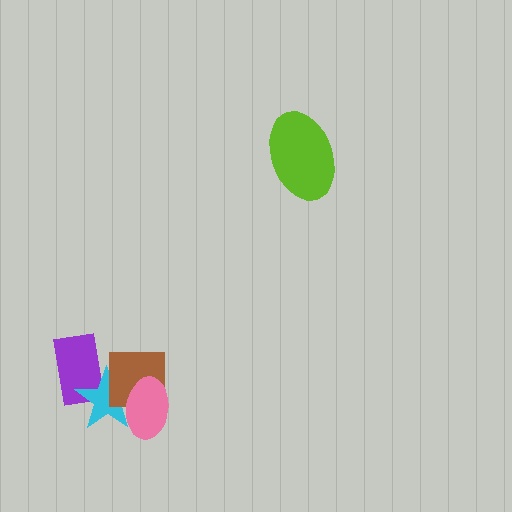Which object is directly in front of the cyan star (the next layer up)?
The brown square is directly in front of the cyan star.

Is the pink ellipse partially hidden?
No, no other shape covers it.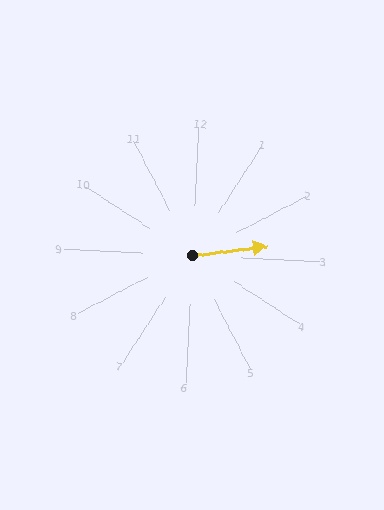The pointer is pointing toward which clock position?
Roughly 3 o'clock.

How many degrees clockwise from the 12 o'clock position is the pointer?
Approximately 81 degrees.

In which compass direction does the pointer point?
East.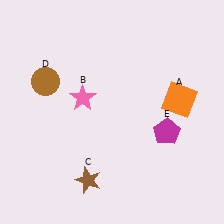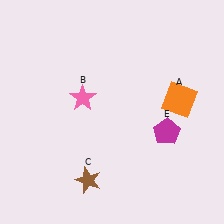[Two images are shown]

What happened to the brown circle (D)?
The brown circle (D) was removed in Image 2. It was in the top-left area of Image 1.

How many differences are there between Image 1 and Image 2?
There is 1 difference between the two images.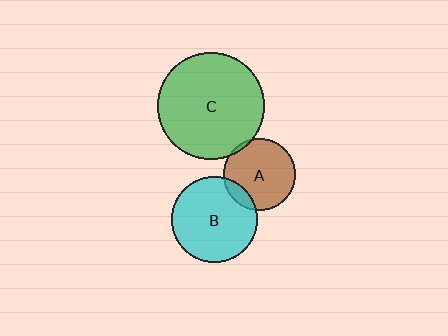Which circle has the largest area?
Circle C (green).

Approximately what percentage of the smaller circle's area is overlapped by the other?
Approximately 10%.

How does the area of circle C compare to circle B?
Approximately 1.5 times.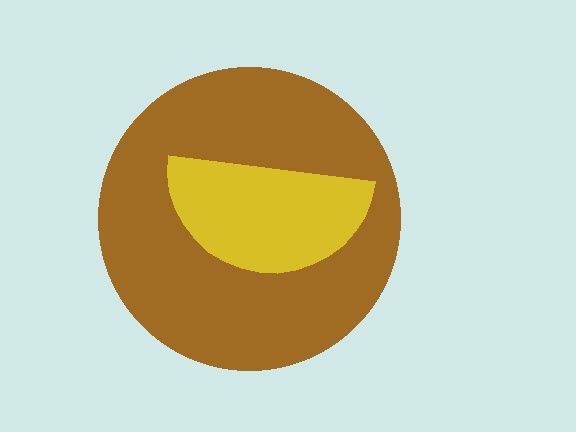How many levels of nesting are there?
2.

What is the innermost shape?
The yellow semicircle.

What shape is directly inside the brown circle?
The yellow semicircle.